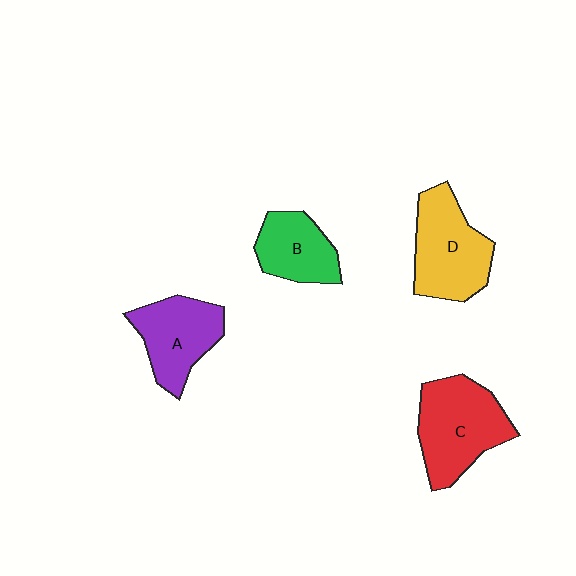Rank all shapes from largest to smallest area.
From largest to smallest: C (red), D (yellow), A (purple), B (green).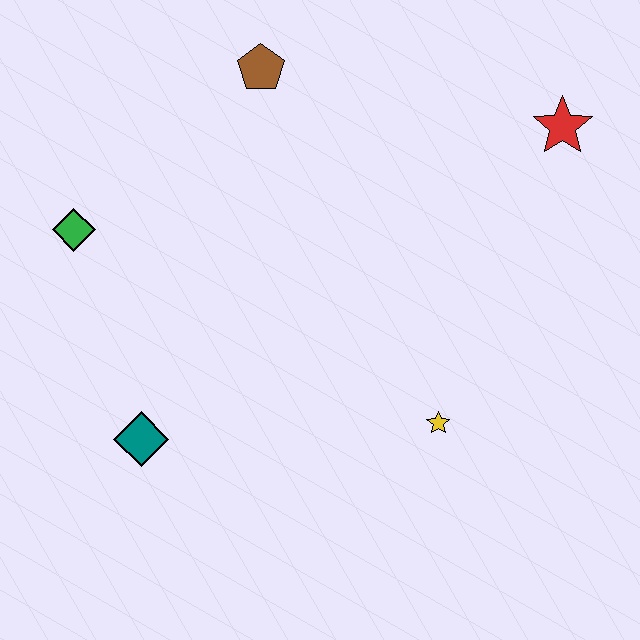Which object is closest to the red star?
The brown pentagon is closest to the red star.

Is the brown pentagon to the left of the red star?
Yes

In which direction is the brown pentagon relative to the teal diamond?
The brown pentagon is above the teal diamond.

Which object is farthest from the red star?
The teal diamond is farthest from the red star.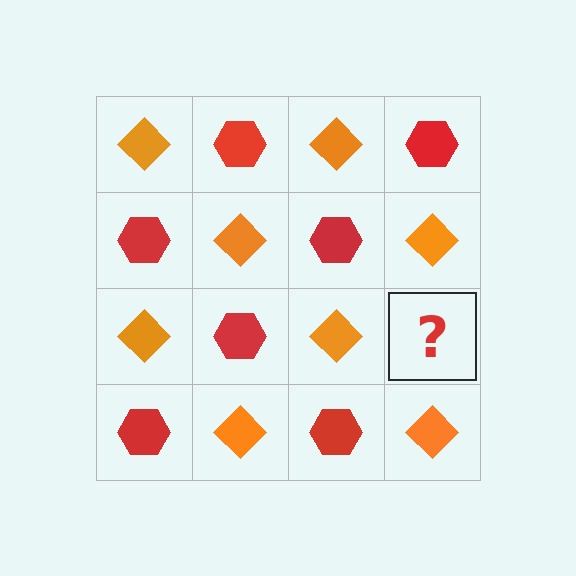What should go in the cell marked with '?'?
The missing cell should contain a red hexagon.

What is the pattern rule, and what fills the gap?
The rule is that it alternates orange diamond and red hexagon in a checkerboard pattern. The gap should be filled with a red hexagon.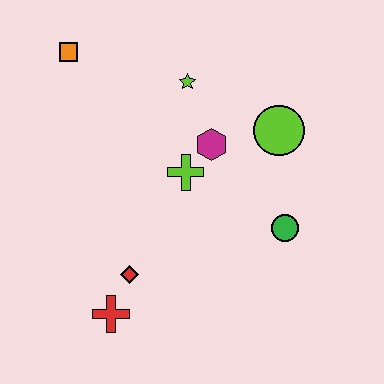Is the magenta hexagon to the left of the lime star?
No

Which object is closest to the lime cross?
The magenta hexagon is closest to the lime cross.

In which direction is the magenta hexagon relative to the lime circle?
The magenta hexagon is to the left of the lime circle.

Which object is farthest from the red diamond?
The orange square is farthest from the red diamond.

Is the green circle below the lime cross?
Yes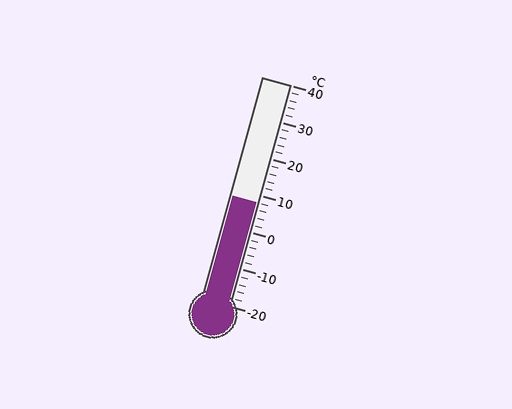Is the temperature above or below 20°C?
The temperature is below 20°C.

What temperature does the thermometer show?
The thermometer shows approximately 8°C.